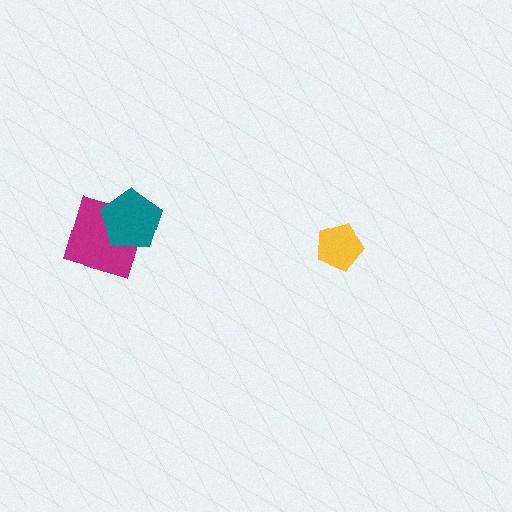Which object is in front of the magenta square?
The teal pentagon is in front of the magenta square.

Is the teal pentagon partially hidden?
No, no other shape covers it.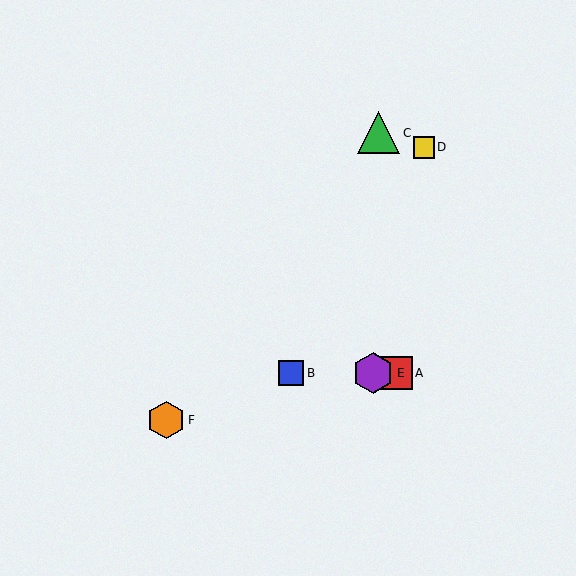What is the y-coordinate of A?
Object A is at y≈373.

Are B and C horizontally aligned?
No, B is at y≈373 and C is at y≈133.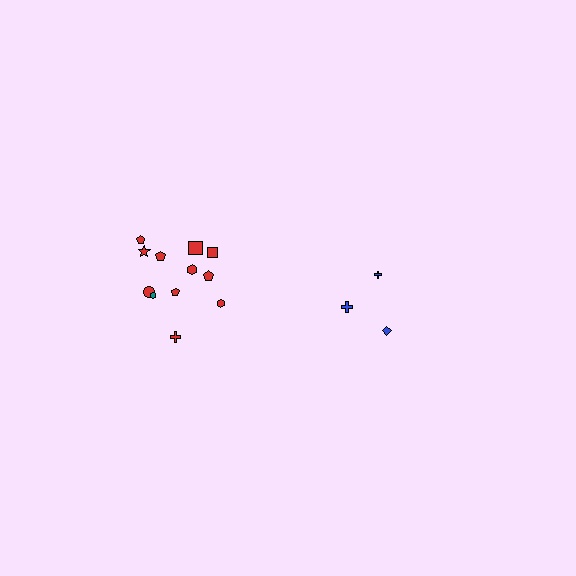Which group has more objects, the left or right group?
The left group.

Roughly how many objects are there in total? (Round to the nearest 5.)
Roughly 15 objects in total.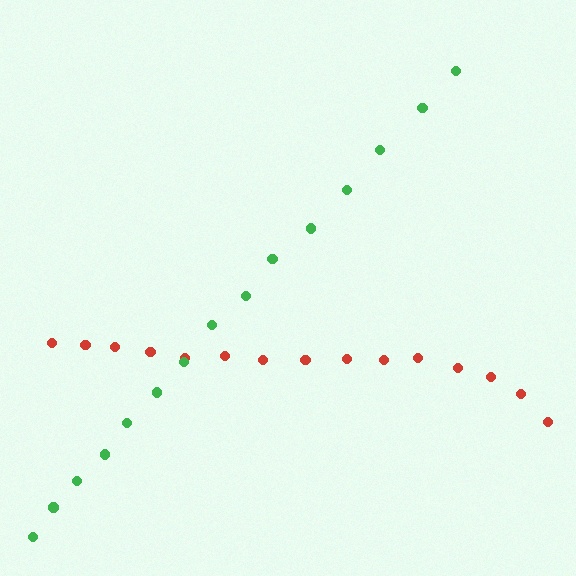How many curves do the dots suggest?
There are 2 distinct paths.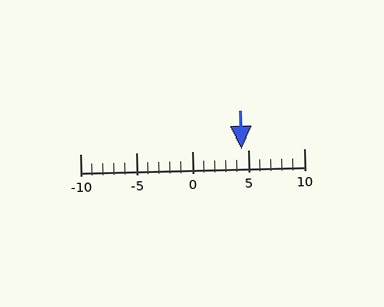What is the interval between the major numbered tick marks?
The major tick marks are spaced 5 units apart.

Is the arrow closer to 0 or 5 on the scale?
The arrow is closer to 5.